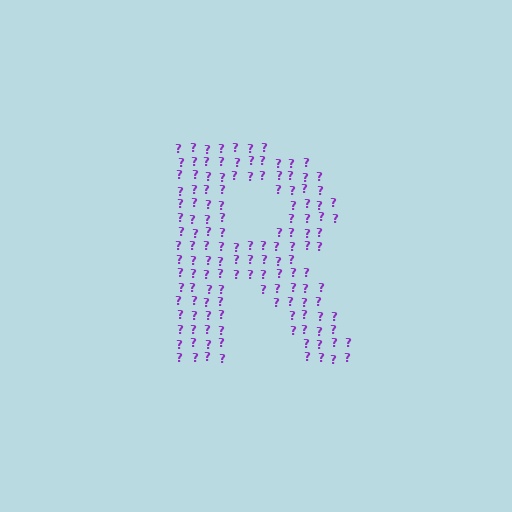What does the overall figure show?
The overall figure shows the letter R.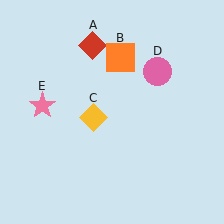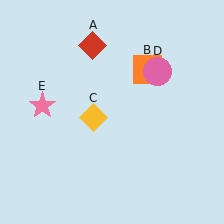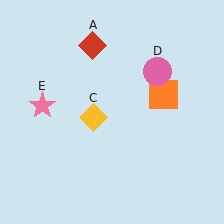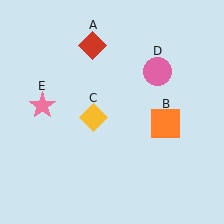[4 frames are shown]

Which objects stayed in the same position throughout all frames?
Red diamond (object A) and yellow diamond (object C) and pink circle (object D) and pink star (object E) remained stationary.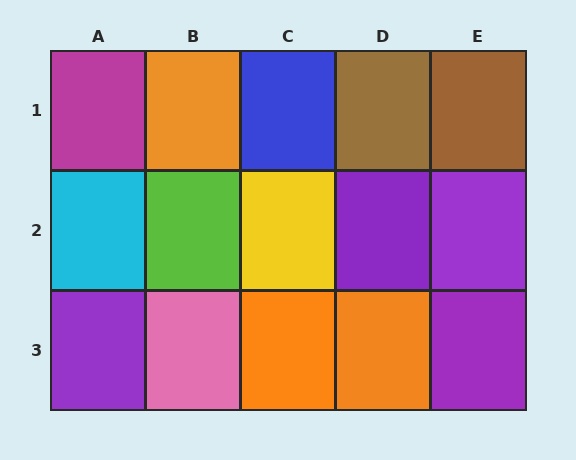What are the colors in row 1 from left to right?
Magenta, orange, blue, brown, brown.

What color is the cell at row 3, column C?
Orange.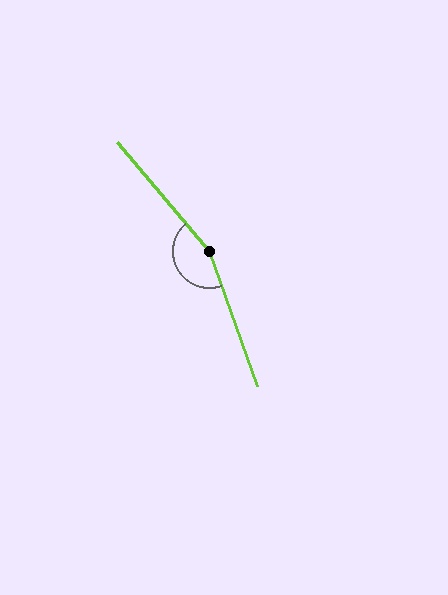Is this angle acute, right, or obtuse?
It is obtuse.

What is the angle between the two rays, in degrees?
Approximately 159 degrees.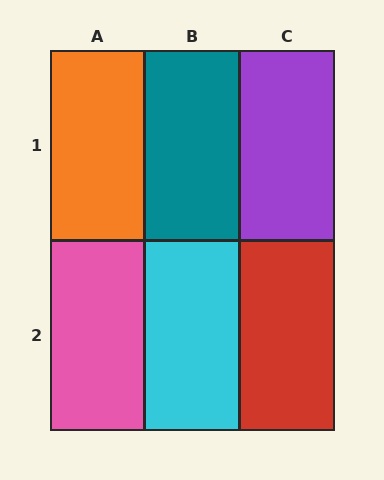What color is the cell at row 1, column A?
Orange.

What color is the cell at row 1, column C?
Purple.